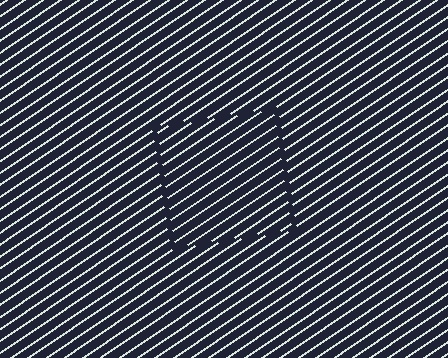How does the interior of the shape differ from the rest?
The interior of the shape contains the same grating, shifted by half a period — the contour is defined by the phase discontinuity where line-ends from the inner and outer gratings abut.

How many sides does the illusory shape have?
4 sides — the line-ends trace a square.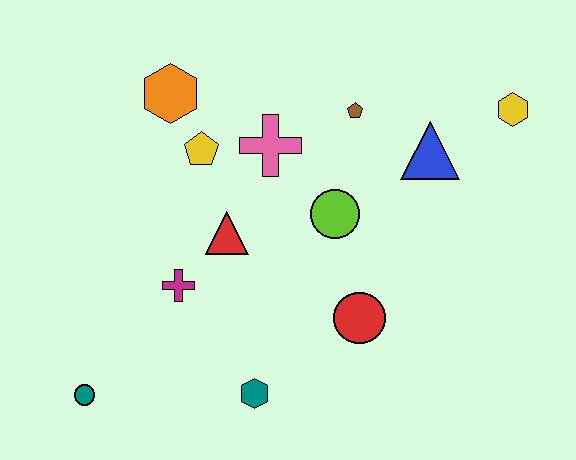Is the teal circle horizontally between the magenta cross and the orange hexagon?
No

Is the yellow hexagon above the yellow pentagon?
Yes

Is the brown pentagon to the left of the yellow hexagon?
Yes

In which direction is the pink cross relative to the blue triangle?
The pink cross is to the left of the blue triangle.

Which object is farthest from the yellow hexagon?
The teal circle is farthest from the yellow hexagon.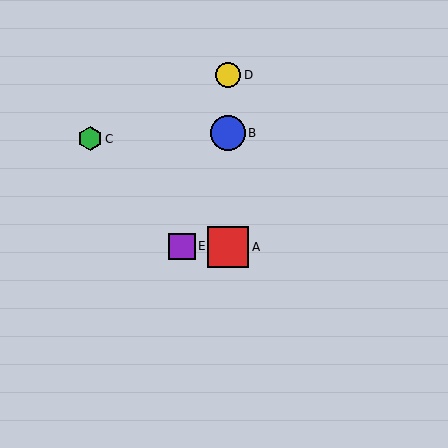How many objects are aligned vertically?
3 objects (A, B, D) are aligned vertically.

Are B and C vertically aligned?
No, B is at x≈228 and C is at x≈90.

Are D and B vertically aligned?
Yes, both are at x≈228.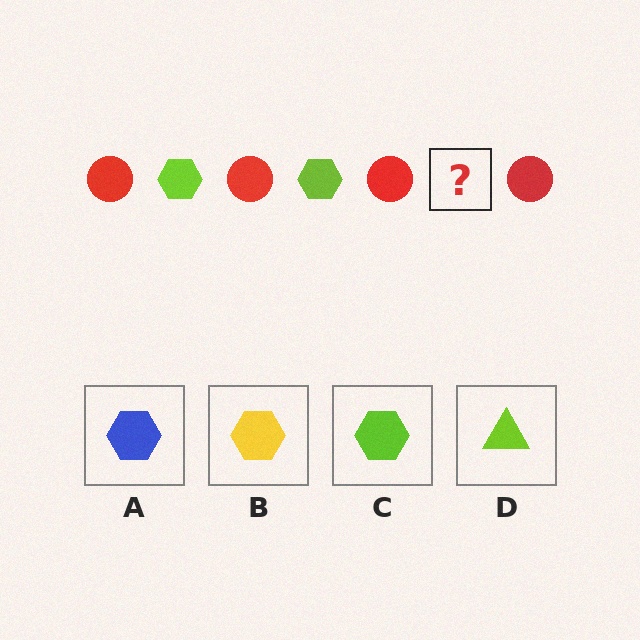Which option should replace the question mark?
Option C.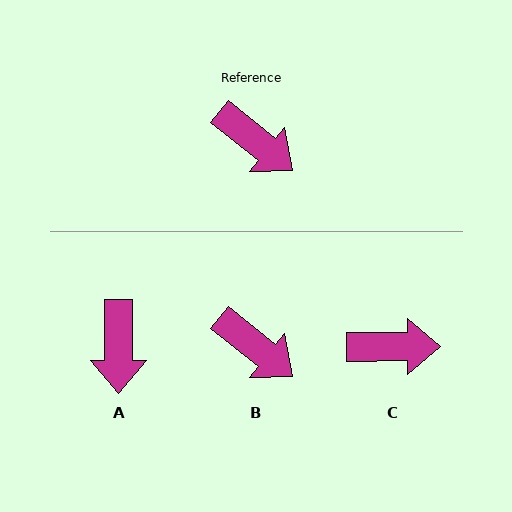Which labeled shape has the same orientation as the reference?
B.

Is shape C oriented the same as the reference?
No, it is off by about 39 degrees.